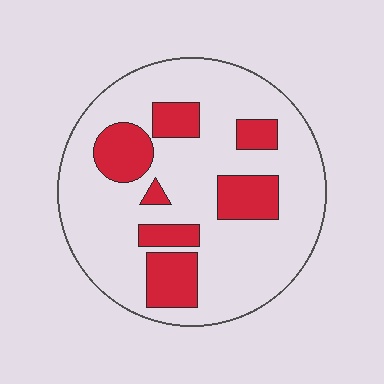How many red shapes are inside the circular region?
7.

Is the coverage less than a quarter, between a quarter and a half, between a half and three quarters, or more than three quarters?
Less than a quarter.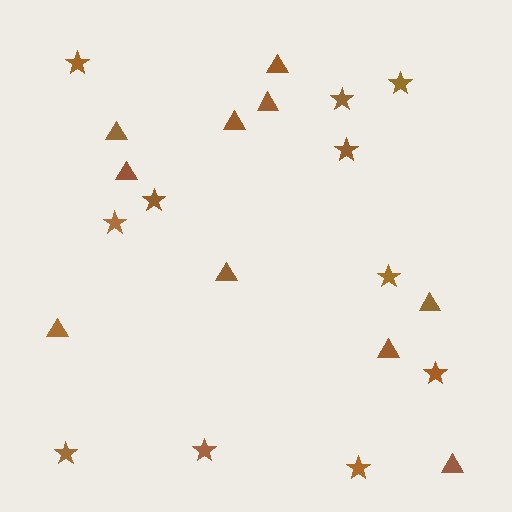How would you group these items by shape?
There are 2 groups: one group of stars (11) and one group of triangles (10).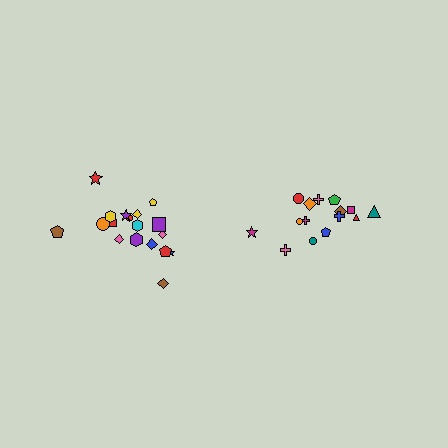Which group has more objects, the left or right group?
The left group.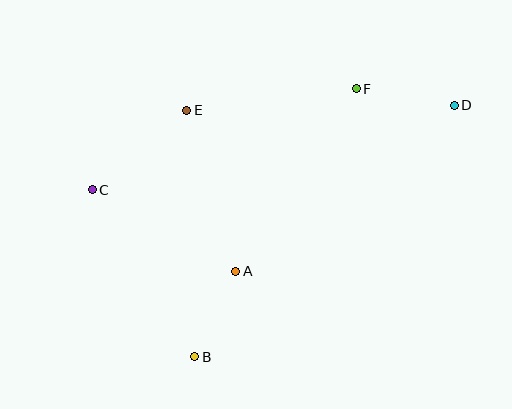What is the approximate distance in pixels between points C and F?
The distance between C and F is approximately 283 pixels.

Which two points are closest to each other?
Points A and B are closest to each other.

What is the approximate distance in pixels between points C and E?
The distance between C and E is approximately 124 pixels.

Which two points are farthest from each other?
Points C and D are farthest from each other.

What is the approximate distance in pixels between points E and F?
The distance between E and F is approximately 171 pixels.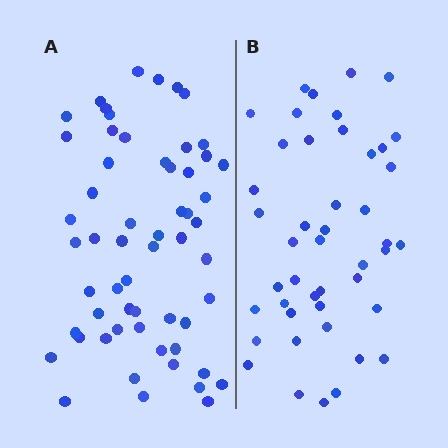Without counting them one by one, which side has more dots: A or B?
Region A (the left region) has more dots.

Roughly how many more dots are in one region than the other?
Region A has approximately 15 more dots than region B.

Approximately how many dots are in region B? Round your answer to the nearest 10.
About 40 dots. (The exact count is 45, which rounds to 40.)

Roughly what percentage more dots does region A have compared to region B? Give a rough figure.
About 30% more.